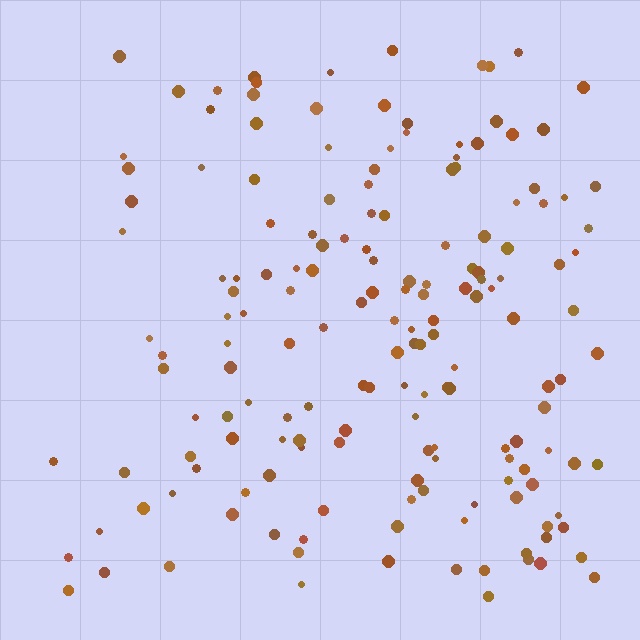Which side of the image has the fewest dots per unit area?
The left.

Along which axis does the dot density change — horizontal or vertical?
Horizontal.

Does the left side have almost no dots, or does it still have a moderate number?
Still a moderate number, just noticeably fewer than the right.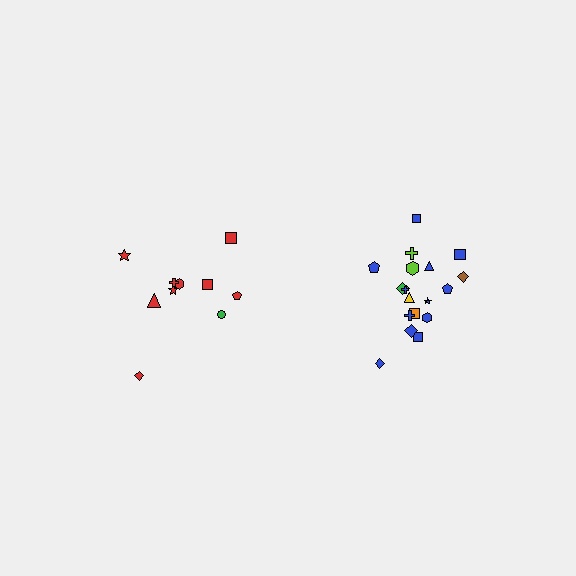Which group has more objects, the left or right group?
The right group.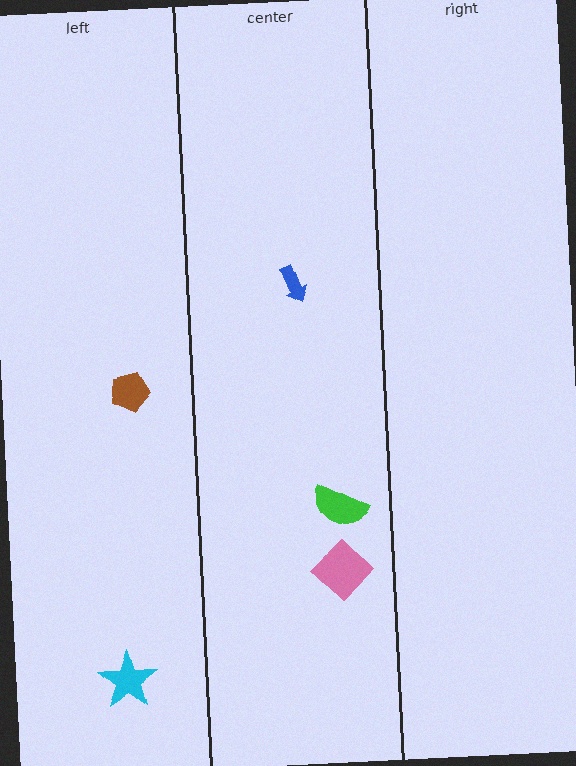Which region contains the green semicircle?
The center region.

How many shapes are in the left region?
2.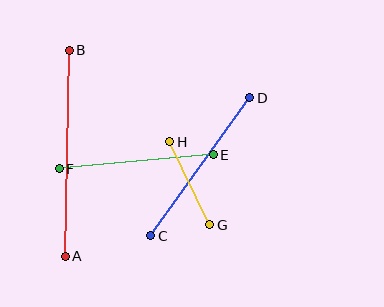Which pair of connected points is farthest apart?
Points A and B are farthest apart.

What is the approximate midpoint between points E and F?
The midpoint is at approximately (136, 162) pixels.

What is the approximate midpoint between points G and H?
The midpoint is at approximately (190, 183) pixels.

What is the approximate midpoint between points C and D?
The midpoint is at approximately (200, 167) pixels.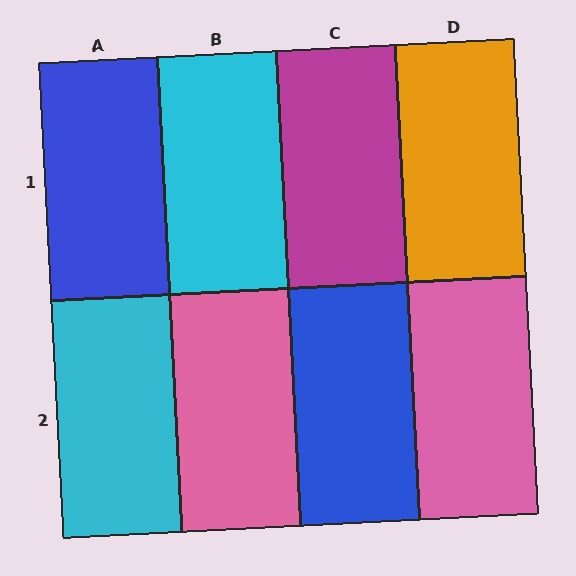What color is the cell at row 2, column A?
Cyan.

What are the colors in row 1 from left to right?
Blue, cyan, magenta, orange.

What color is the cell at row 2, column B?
Pink.